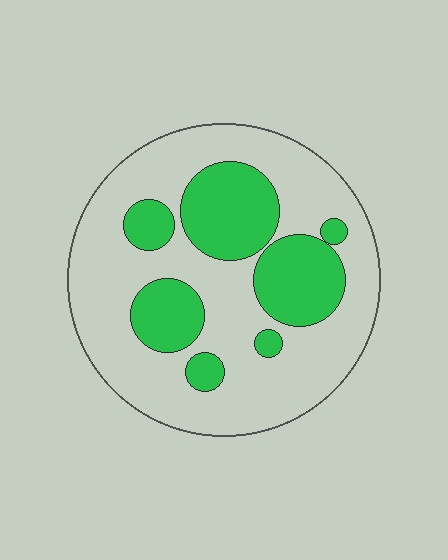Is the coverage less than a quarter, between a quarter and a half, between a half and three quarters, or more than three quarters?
Between a quarter and a half.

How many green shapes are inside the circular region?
7.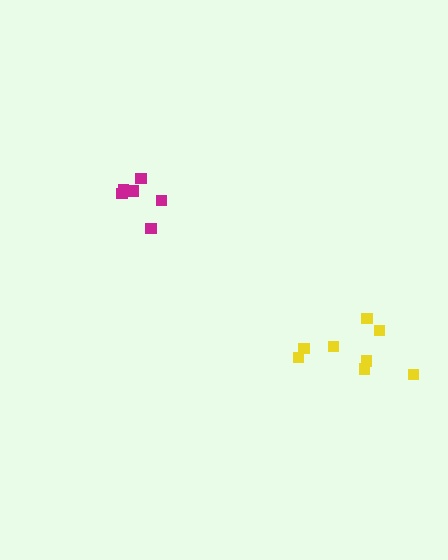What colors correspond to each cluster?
The clusters are colored: yellow, magenta.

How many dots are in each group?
Group 1: 8 dots, Group 2: 6 dots (14 total).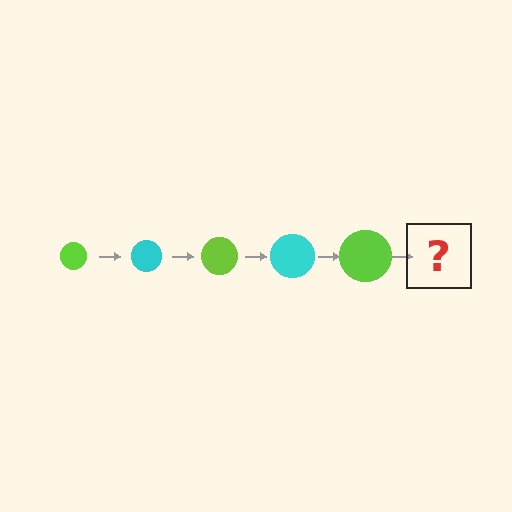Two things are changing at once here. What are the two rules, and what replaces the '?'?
The two rules are that the circle grows larger each step and the color cycles through lime and cyan. The '?' should be a cyan circle, larger than the previous one.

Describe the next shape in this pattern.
It should be a cyan circle, larger than the previous one.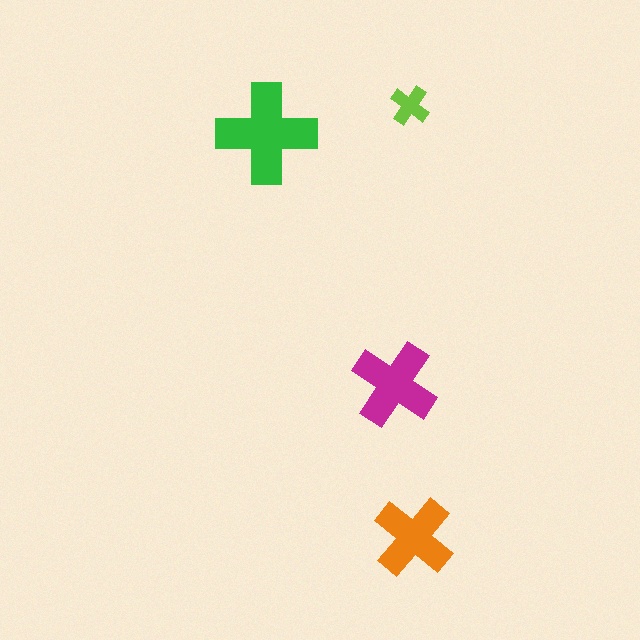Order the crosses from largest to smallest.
the green one, the magenta one, the orange one, the lime one.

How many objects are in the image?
There are 4 objects in the image.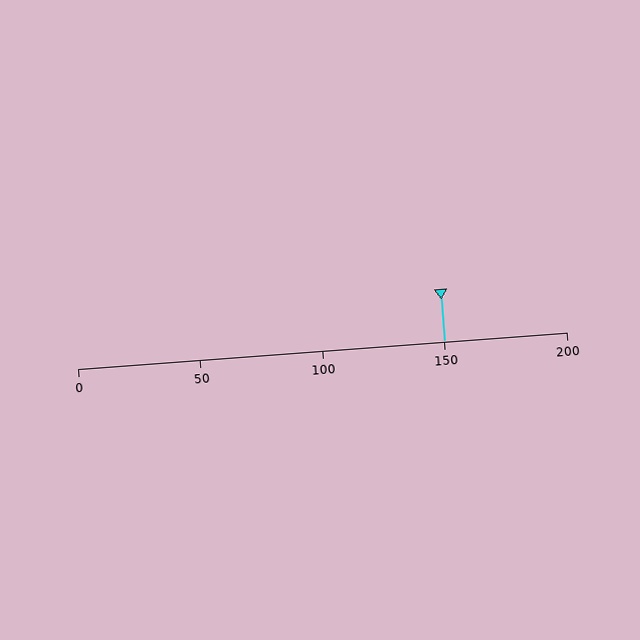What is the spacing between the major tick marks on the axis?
The major ticks are spaced 50 apart.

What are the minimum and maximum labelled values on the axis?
The axis runs from 0 to 200.